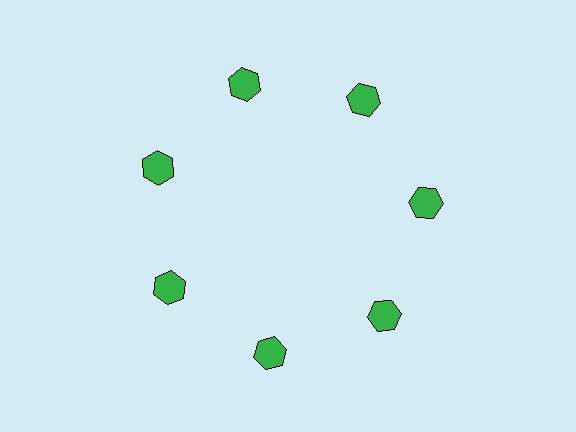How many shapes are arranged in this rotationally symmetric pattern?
There are 7 shapes, arranged in 7 groups of 1.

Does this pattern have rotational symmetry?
Yes, this pattern has 7-fold rotational symmetry. It looks the same after rotating 51 degrees around the center.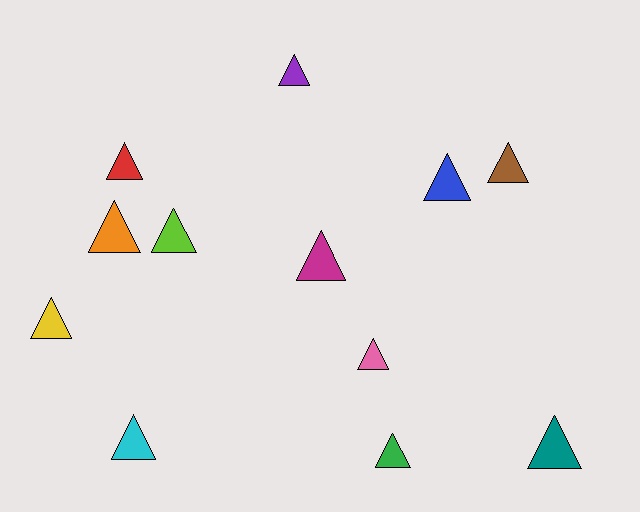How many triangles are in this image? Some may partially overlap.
There are 12 triangles.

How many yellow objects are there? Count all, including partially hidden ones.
There is 1 yellow object.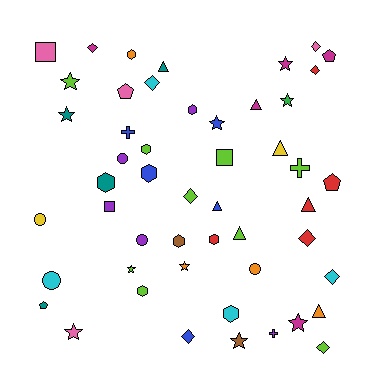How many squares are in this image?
There are 3 squares.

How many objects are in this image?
There are 50 objects.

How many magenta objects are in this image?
There are 5 magenta objects.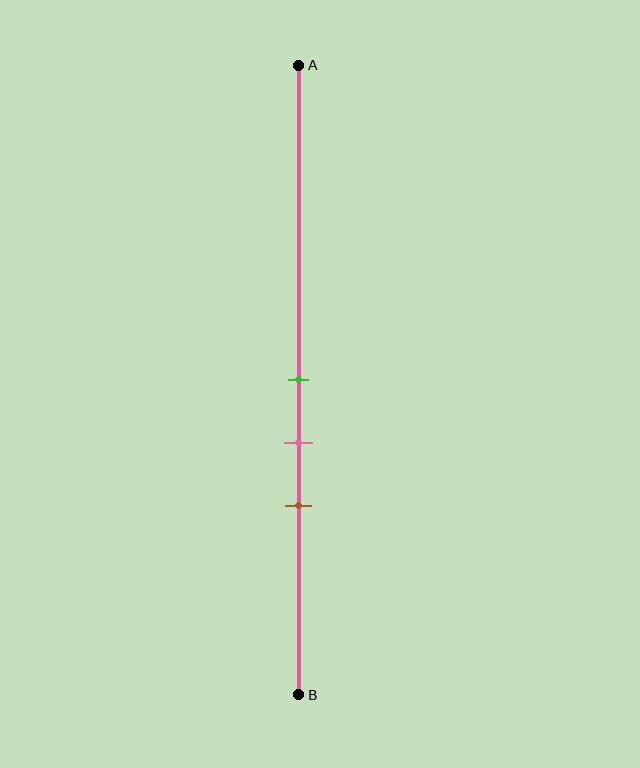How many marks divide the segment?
There are 3 marks dividing the segment.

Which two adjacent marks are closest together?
The green and pink marks are the closest adjacent pair.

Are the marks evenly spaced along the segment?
Yes, the marks are approximately evenly spaced.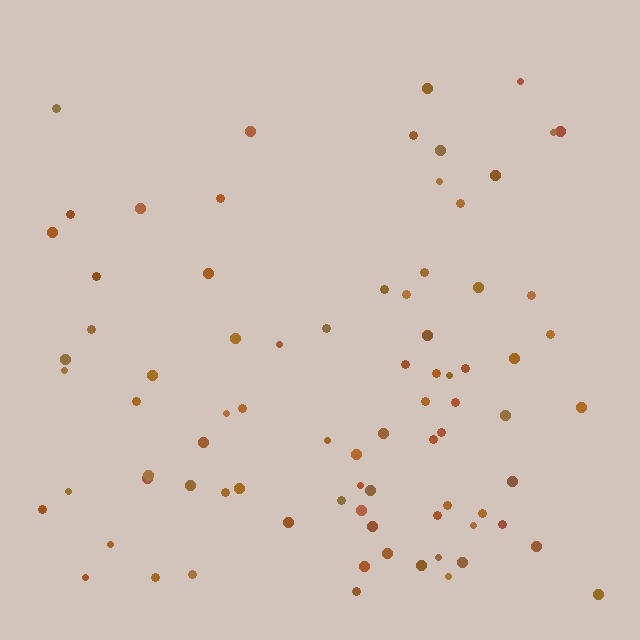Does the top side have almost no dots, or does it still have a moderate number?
Still a moderate number, just noticeably fewer than the bottom.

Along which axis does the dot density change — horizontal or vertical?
Vertical.